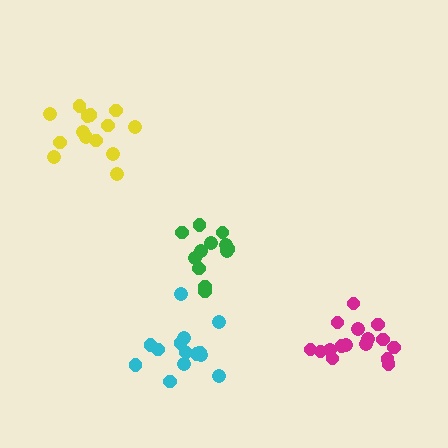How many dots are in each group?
Group 1: 14 dots, Group 2: 14 dots, Group 3: 12 dots, Group 4: 16 dots (56 total).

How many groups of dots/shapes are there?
There are 4 groups.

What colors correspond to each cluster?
The clusters are colored: cyan, yellow, green, magenta.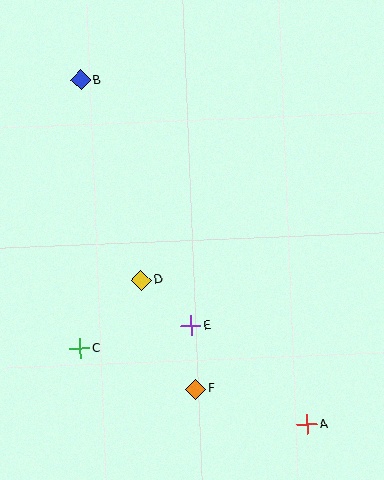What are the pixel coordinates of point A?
Point A is at (307, 424).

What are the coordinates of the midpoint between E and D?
The midpoint between E and D is at (166, 303).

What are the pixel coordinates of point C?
Point C is at (80, 349).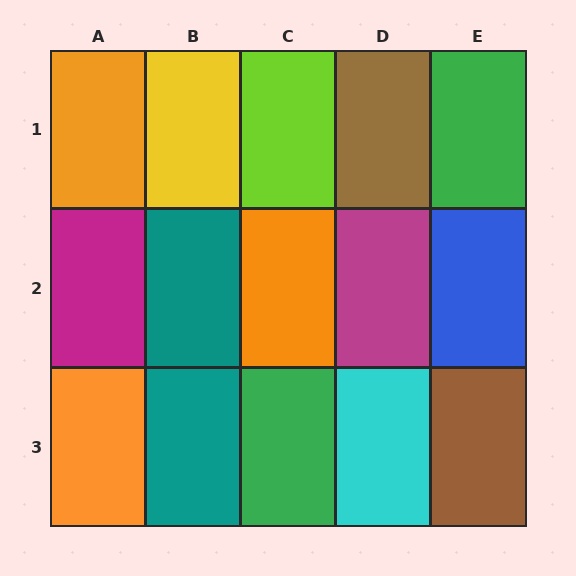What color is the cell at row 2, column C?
Orange.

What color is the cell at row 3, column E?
Brown.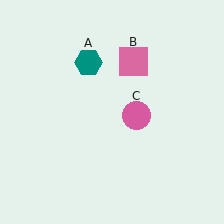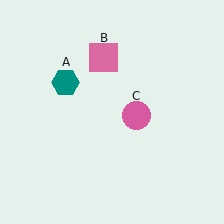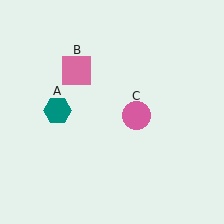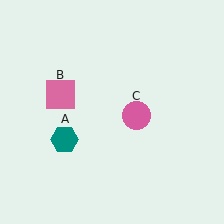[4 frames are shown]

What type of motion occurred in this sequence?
The teal hexagon (object A), pink square (object B) rotated counterclockwise around the center of the scene.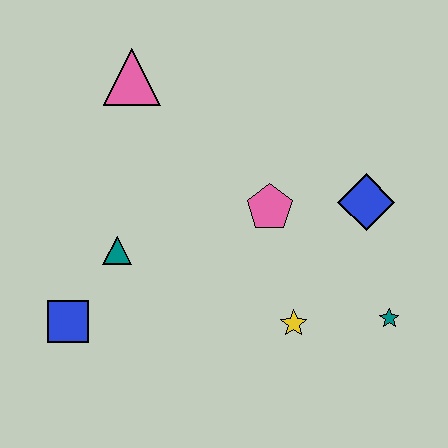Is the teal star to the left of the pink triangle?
No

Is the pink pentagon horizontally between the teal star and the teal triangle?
Yes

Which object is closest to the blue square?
The teal triangle is closest to the blue square.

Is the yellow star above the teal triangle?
No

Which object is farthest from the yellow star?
The pink triangle is farthest from the yellow star.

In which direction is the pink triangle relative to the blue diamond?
The pink triangle is to the left of the blue diamond.